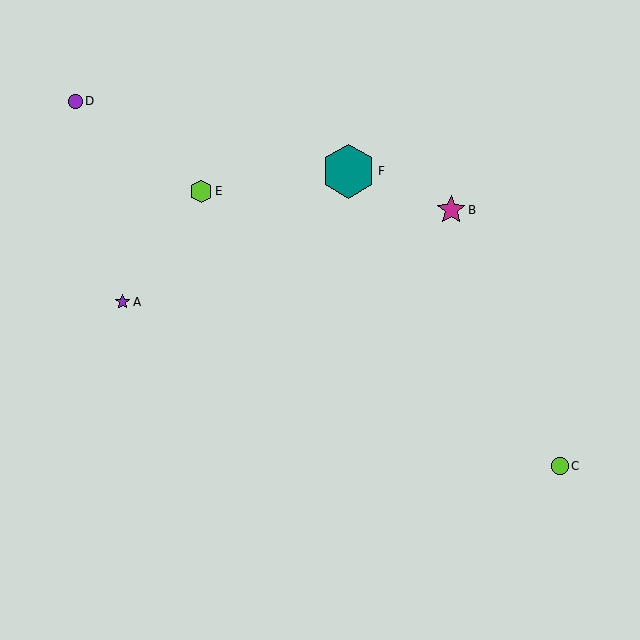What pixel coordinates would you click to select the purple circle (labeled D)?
Click at (75, 101) to select the purple circle D.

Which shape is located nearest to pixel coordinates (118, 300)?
The purple star (labeled A) at (122, 302) is nearest to that location.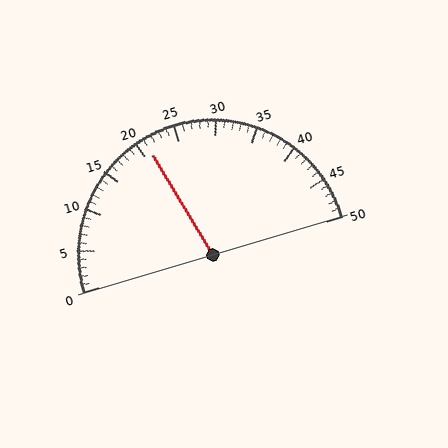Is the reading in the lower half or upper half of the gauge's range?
The reading is in the lower half of the range (0 to 50).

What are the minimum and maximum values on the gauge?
The gauge ranges from 0 to 50.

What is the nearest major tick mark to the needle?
The nearest major tick mark is 20.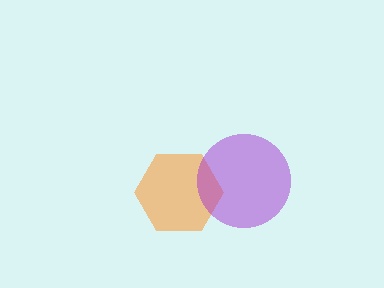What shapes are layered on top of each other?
The layered shapes are: an orange hexagon, a purple circle.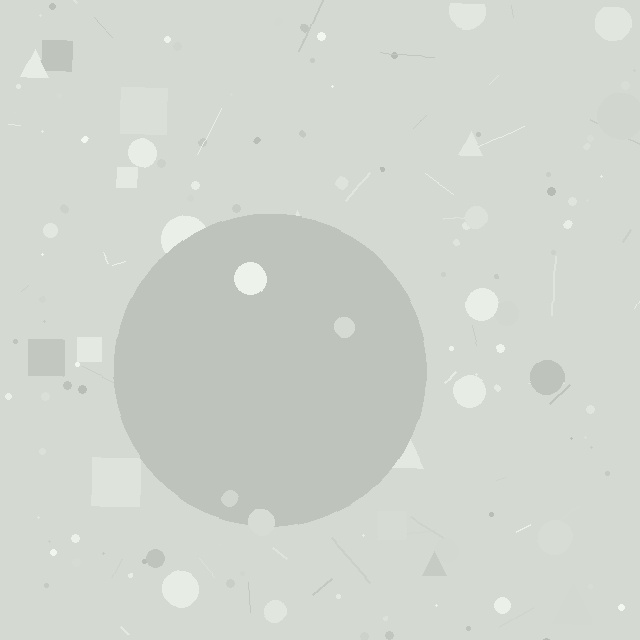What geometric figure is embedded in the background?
A circle is embedded in the background.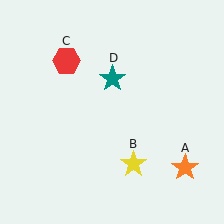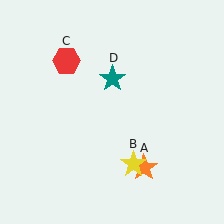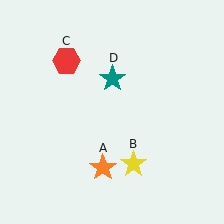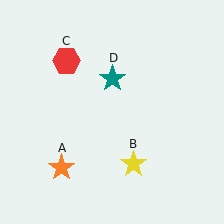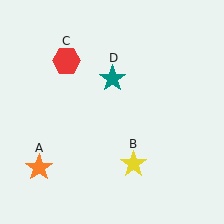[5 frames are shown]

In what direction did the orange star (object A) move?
The orange star (object A) moved left.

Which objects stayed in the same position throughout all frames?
Yellow star (object B) and red hexagon (object C) and teal star (object D) remained stationary.